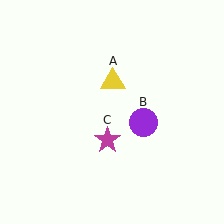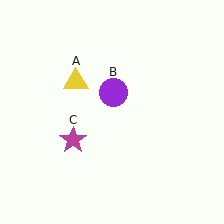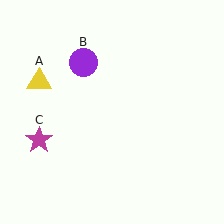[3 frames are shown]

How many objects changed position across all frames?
3 objects changed position: yellow triangle (object A), purple circle (object B), magenta star (object C).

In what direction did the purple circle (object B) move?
The purple circle (object B) moved up and to the left.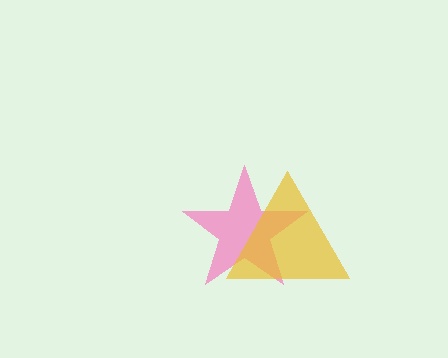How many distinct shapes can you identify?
There are 2 distinct shapes: a pink star, a yellow triangle.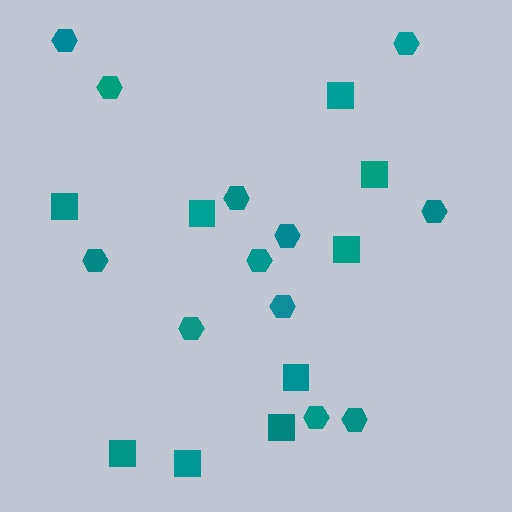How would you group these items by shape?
There are 2 groups: one group of hexagons (12) and one group of squares (9).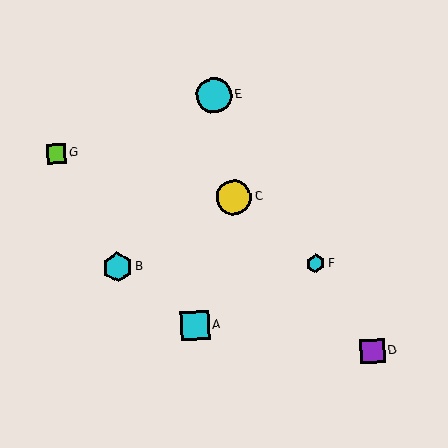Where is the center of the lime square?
The center of the lime square is at (56, 154).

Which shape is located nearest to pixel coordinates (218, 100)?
The cyan circle (labeled E) at (214, 96) is nearest to that location.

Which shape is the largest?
The cyan circle (labeled E) is the largest.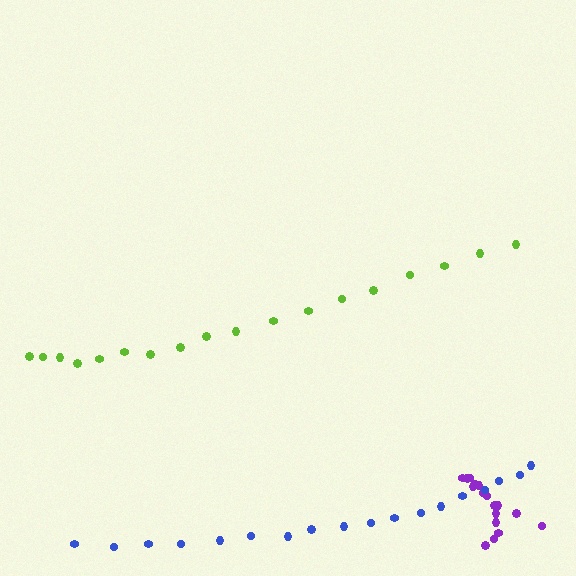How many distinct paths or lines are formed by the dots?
There are 3 distinct paths.